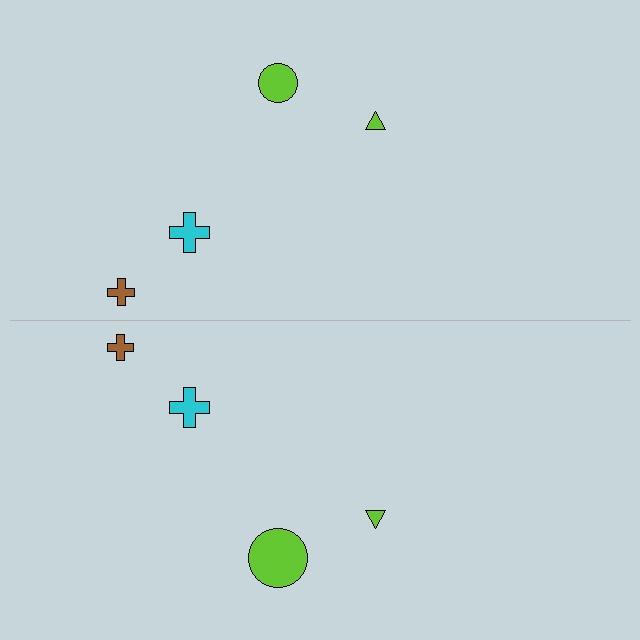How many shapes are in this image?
There are 8 shapes in this image.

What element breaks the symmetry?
The lime circle on the bottom side has a different size than its mirror counterpart.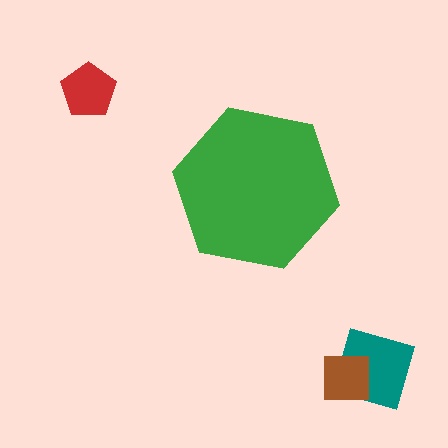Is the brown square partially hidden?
No, the brown square is fully visible.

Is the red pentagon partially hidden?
No, the red pentagon is fully visible.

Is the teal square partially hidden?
No, the teal square is fully visible.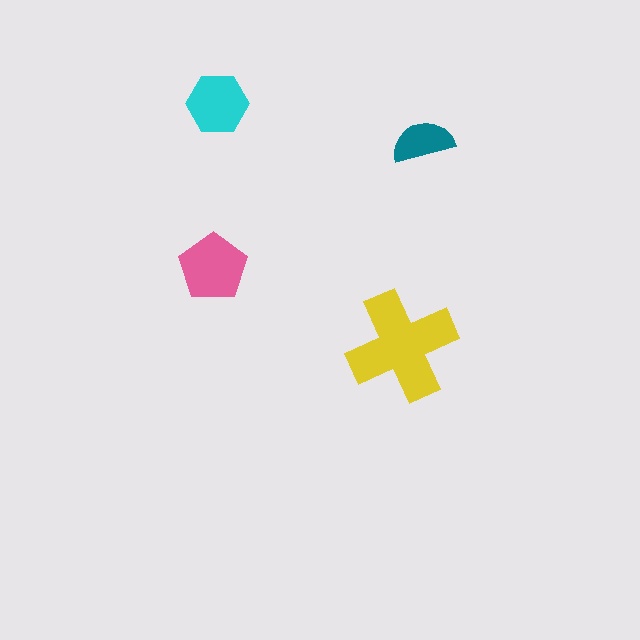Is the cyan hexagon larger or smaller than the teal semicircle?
Larger.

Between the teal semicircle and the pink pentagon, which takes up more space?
The pink pentagon.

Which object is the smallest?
The teal semicircle.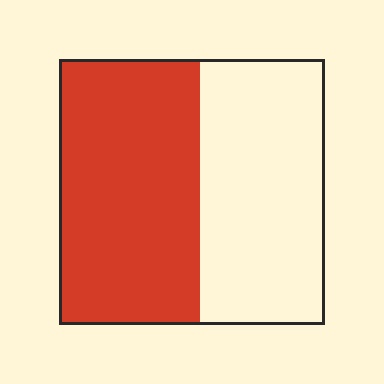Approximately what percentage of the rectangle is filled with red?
Approximately 55%.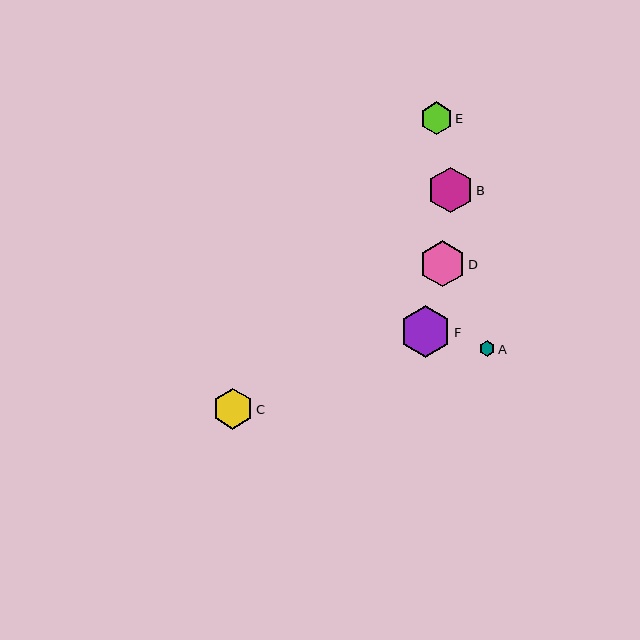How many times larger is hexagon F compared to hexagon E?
Hexagon F is approximately 1.6 times the size of hexagon E.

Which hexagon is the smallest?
Hexagon A is the smallest with a size of approximately 16 pixels.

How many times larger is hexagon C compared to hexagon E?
Hexagon C is approximately 1.3 times the size of hexagon E.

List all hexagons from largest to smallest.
From largest to smallest: F, D, B, C, E, A.